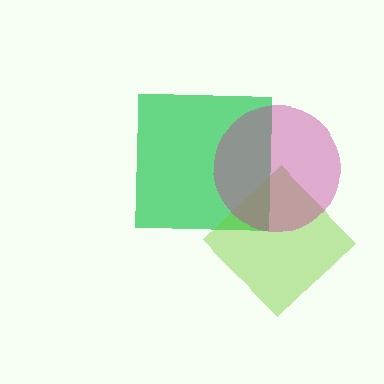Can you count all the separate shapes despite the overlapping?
Yes, there are 3 separate shapes.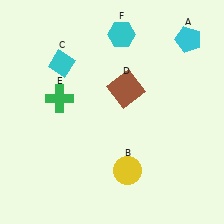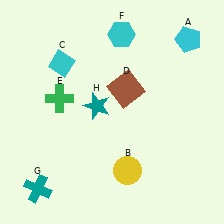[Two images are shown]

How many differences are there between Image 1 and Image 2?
There are 2 differences between the two images.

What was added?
A teal cross (G), a teal star (H) were added in Image 2.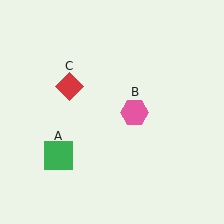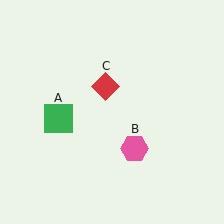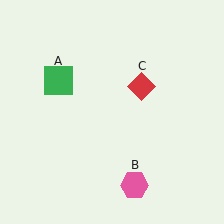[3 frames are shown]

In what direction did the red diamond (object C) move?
The red diamond (object C) moved right.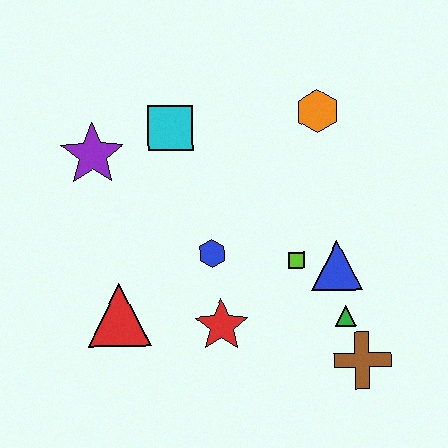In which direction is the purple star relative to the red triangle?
The purple star is above the red triangle.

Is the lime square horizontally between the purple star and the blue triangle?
Yes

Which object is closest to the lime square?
The blue triangle is closest to the lime square.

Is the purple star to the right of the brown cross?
No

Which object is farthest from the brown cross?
The purple star is farthest from the brown cross.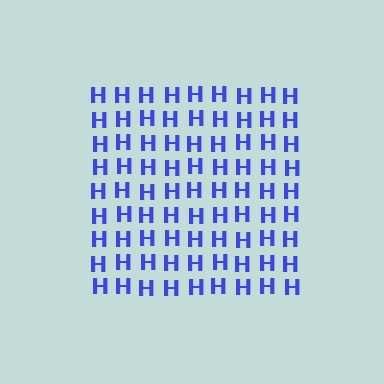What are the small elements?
The small elements are letter H's.